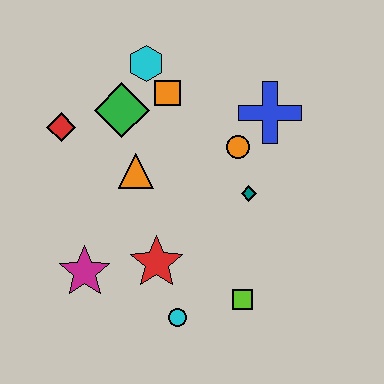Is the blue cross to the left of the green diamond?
No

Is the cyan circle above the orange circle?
No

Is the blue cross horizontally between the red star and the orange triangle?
No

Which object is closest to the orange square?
The cyan hexagon is closest to the orange square.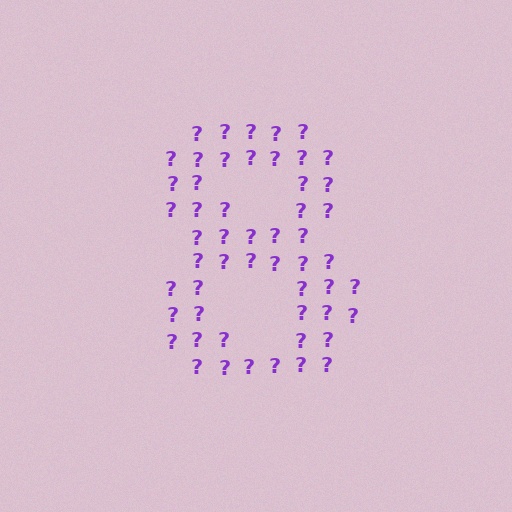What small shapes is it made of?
It is made of small question marks.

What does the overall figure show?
The overall figure shows the digit 8.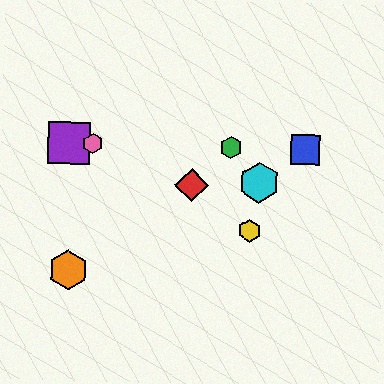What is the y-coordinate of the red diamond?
The red diamond is at y≈185.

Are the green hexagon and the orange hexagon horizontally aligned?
No, the green hexagon is at y≈148 and the orange hexagon is at y≈270.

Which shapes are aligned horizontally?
The blue square, the green hexagon, the purple square, the pink hexagon are aligned horizontally.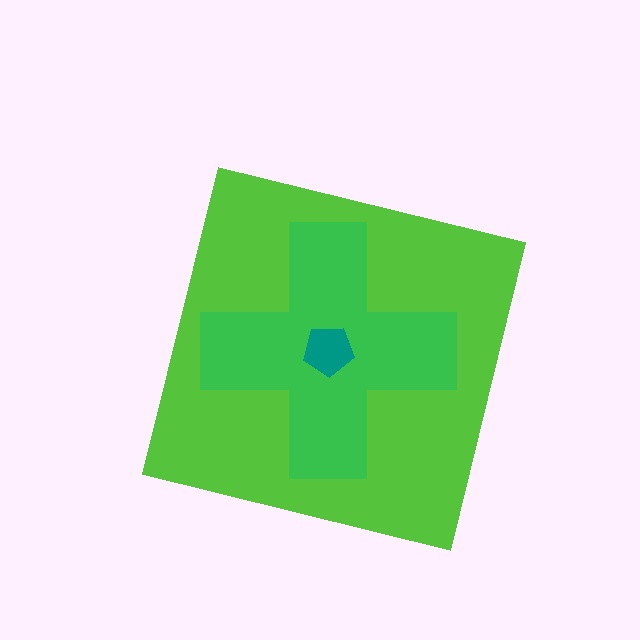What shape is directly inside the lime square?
The green cross.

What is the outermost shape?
The lime square.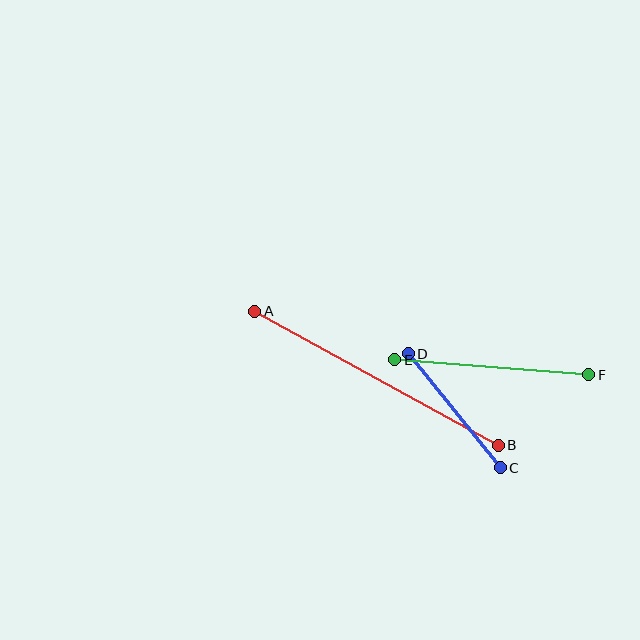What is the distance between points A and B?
The distance is approximately 278 pixels.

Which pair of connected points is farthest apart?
Points A and B are farthest apart.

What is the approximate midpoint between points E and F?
The midpoint is at approximately (492, 367) pixels.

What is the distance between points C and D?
The distance is approximately 147 pixels.